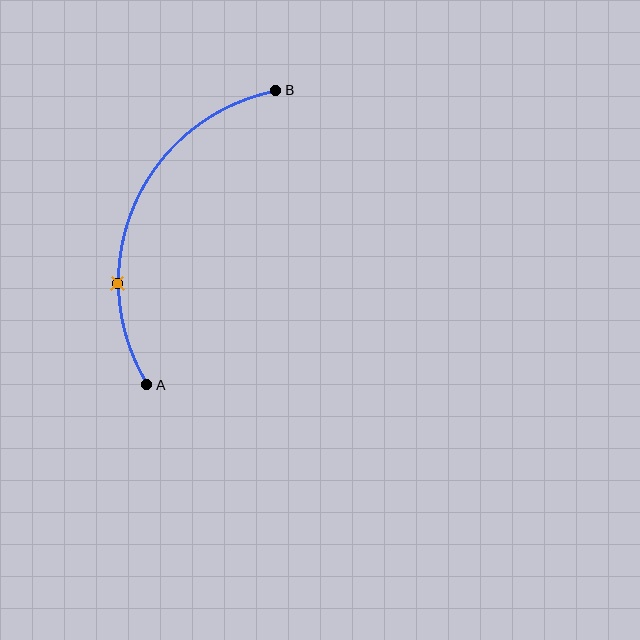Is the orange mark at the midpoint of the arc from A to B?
No. The orange mark lies on the arc but is closer to endpoint A. The arc midpoint would be at the point on the curve equidistant along the arc from both A and B.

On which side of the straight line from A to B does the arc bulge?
The arc bulges to the left of the straight line connecting A and B.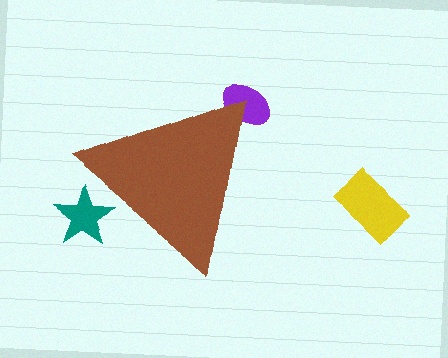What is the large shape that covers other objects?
A brown triangle.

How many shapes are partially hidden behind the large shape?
2 shapes are partially hidden.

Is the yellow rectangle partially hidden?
No, the yellow rectangle is fully visible.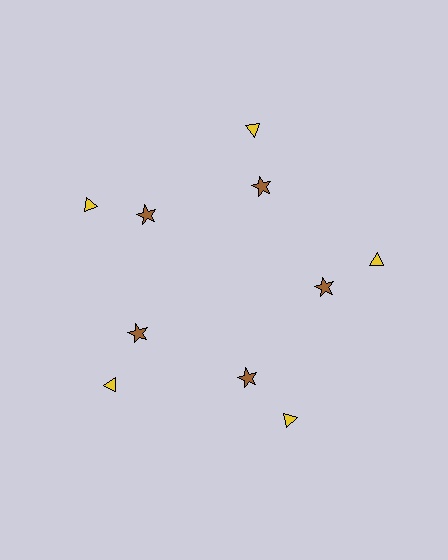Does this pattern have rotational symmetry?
Yes, this pattern has 5-fold rotational symmetry. It looks the same after rotating 72 degrees around the center.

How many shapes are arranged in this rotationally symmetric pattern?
There are 10 shapes, arranged in 5 groups of 2.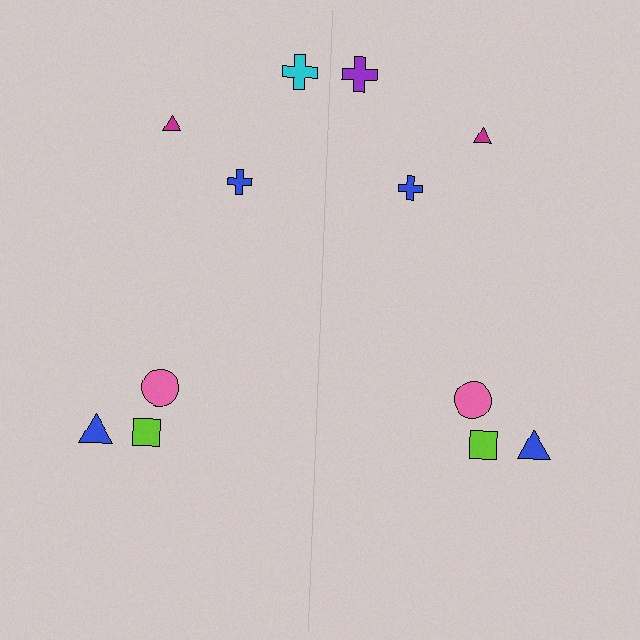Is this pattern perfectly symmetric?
No, the pattern is not perfectly symmetric. The purple cross on the right side breaks the symmetry — its mirror counterpart is cyan.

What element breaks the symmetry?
The purple cross on the right side breaks the symmetry — its mirror counterpart is cyan.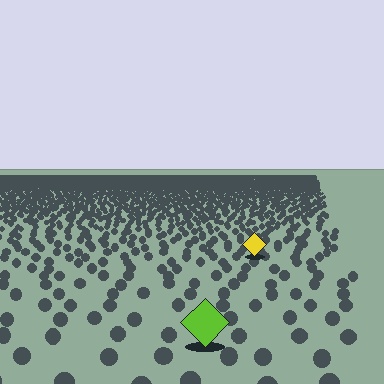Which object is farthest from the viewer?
The yellow diamond is farthest from the viewer. It appears smaller and the ground texture around it is denser.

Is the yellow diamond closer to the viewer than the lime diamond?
No. The lime diamond is closer — you can tell from the texture gradient: the ground texture is coarser near it.